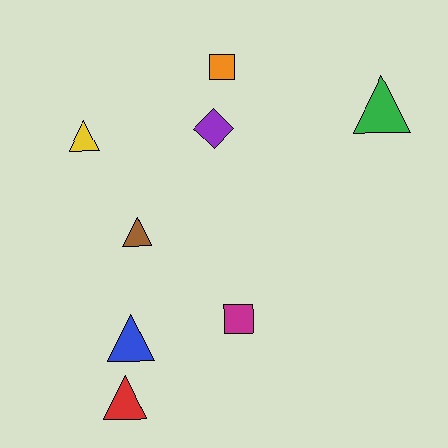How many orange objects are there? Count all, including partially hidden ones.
There is 1 orange object.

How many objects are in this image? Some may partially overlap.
There are 8 objects.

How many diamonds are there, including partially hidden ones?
There is 1 diamond.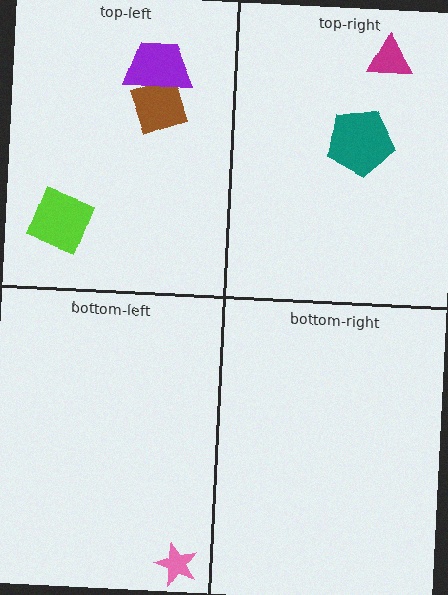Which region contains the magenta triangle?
The top-right region.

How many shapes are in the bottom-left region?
1.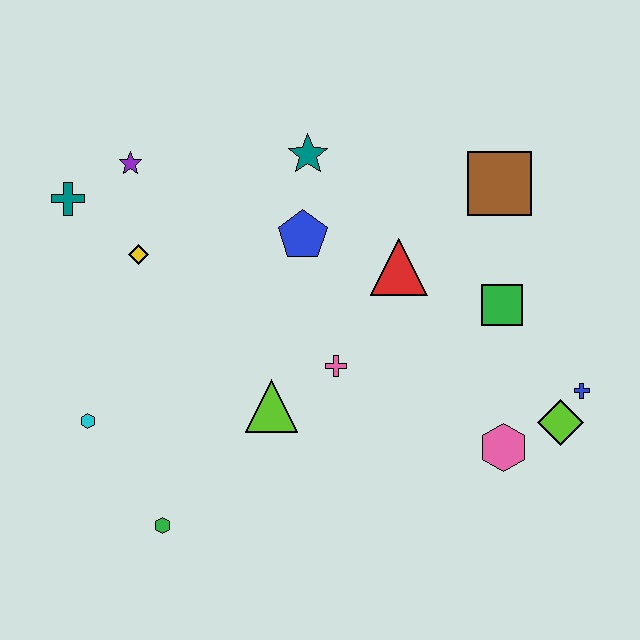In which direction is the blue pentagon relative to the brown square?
The blue pentagon is to the left of the brown square.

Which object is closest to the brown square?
The green square is closest to the brown square.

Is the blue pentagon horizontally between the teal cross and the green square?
Yes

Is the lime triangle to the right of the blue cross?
No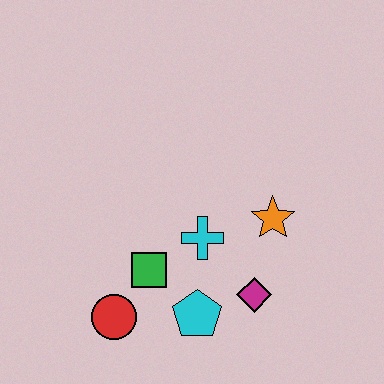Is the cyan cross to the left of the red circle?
No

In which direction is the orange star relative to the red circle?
The orange star is to the right of the red circle.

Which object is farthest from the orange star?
The red circle is farthest from the orange star.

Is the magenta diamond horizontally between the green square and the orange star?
Yes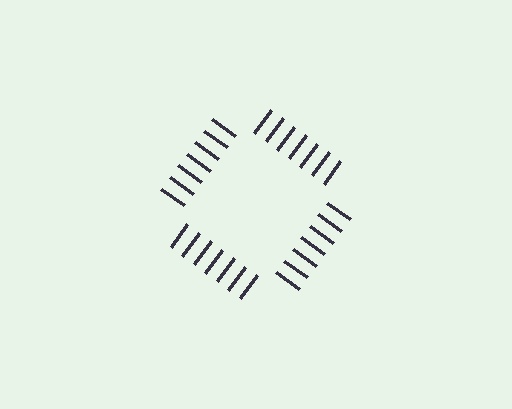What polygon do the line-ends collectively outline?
An illusory square — the line segments terminate on its edges but no continuous stroke is drawn.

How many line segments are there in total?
28 — 7 along each of the 4 edges.